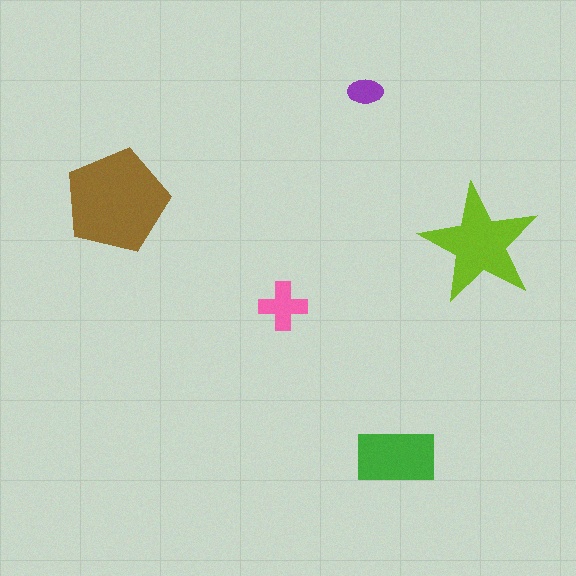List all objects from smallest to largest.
The purple ellipse, the pink cross, the green rectangle, the lime star, the brown pentagon.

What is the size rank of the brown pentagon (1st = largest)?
1st.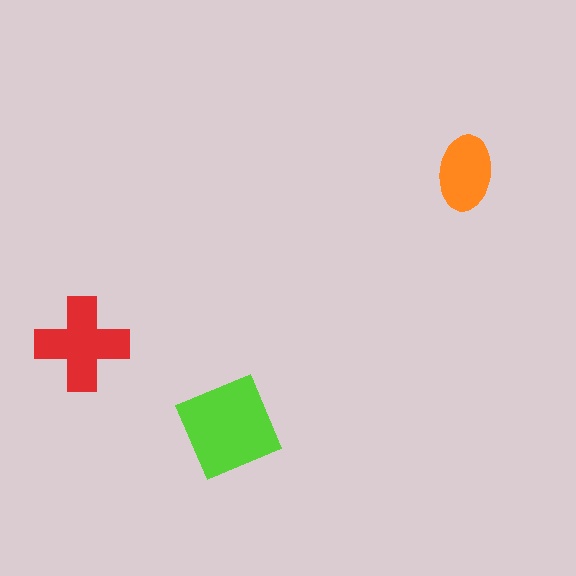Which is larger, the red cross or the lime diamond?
The lime diamond.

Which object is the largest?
The lime diamond.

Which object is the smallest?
The orange ellipse.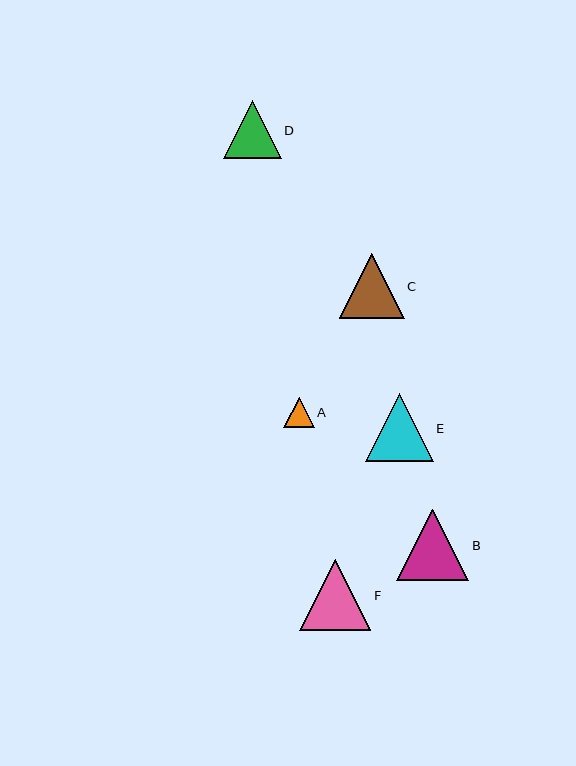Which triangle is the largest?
Triangle B is the largest with a size of approximately 72 pixels.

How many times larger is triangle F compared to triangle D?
Triangle F is approximately 1.2 times the size of triangle D.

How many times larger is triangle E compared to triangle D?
Triangle E is approximately 1.2 times the size of triangle D.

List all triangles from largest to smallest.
From largest to smallest: B, F, E, C, D, A.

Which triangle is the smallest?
Triangle A is the smallest with a size of approximately 31 pixels.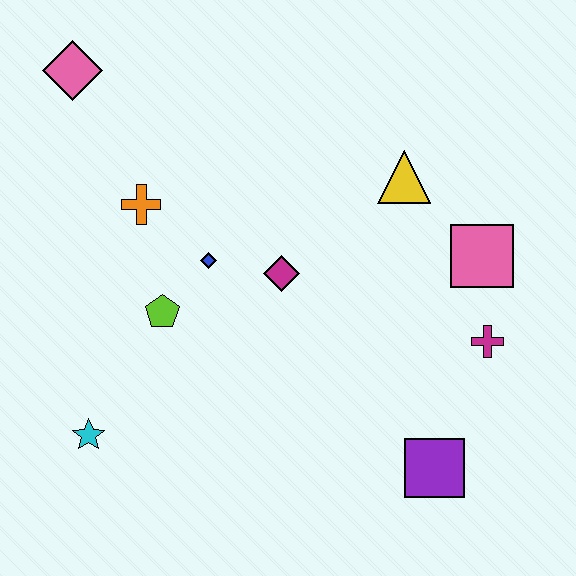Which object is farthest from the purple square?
The pink diamond is farthest from the purple square.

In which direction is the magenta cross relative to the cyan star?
The magenta cross is to the right of the cyan star.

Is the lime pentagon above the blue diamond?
No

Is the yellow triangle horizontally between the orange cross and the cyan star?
No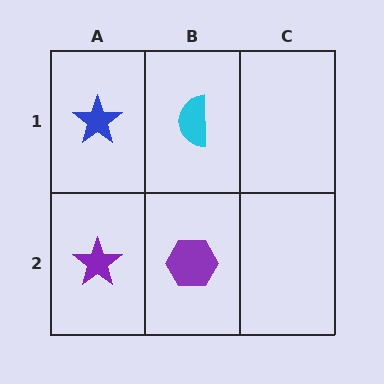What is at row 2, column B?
A purple hexagon.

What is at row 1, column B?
A cyan semicircle.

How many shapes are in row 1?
2 shapes.